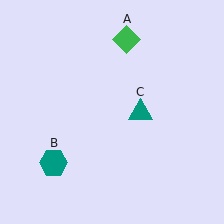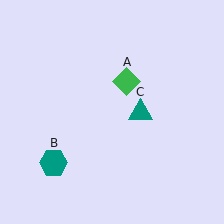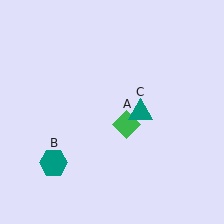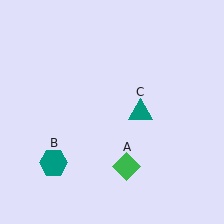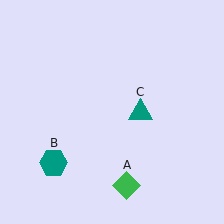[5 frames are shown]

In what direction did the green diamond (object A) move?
The green diamond (object A) moved down.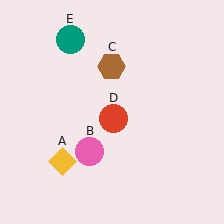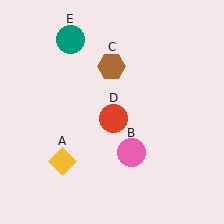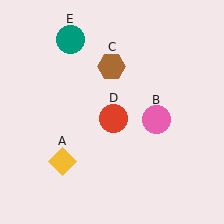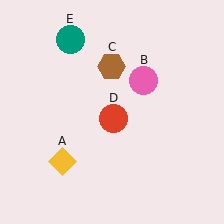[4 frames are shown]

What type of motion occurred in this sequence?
The pink circle (object B) rotated counterclockwise around the center of the scene.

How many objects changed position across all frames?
1 object changed position: pink circle (object B).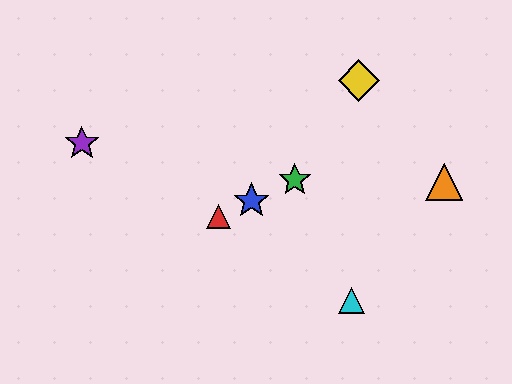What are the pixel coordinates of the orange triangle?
The orange triangle is at (444, 182).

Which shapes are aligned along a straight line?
The red triangle, the blue star, the green star are aligned along a straight line.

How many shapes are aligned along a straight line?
3 shapes (the red triangle, the blue star, the green star) are aligned along a straight line.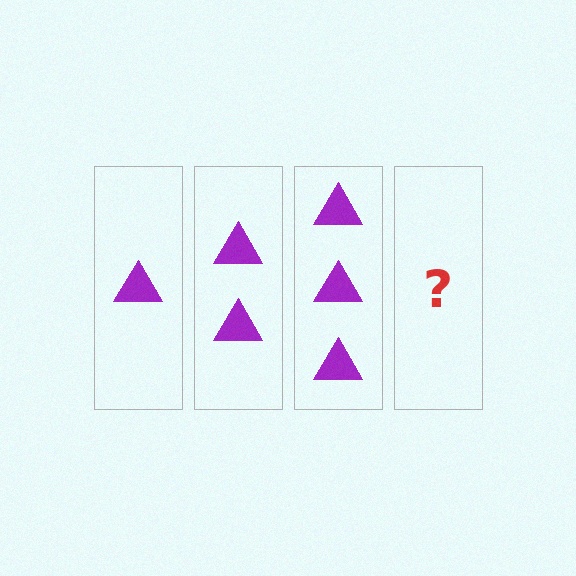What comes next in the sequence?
The next element should be 4 triangles.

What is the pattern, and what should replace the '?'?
The pattern is that each step adds one more triangle. The '?' should be 4 triangles.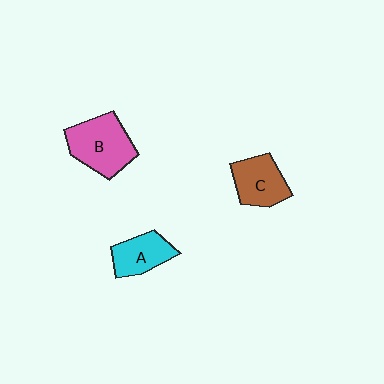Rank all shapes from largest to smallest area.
From largest to smallest: B (pink), C (brown), A (cyan).